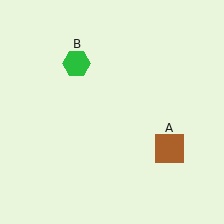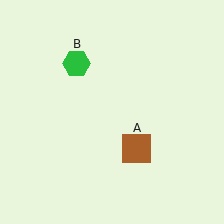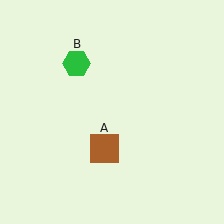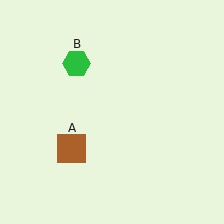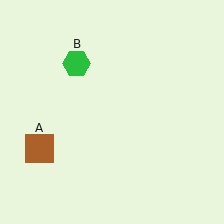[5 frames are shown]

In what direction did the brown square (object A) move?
The brown square (object A) moved left.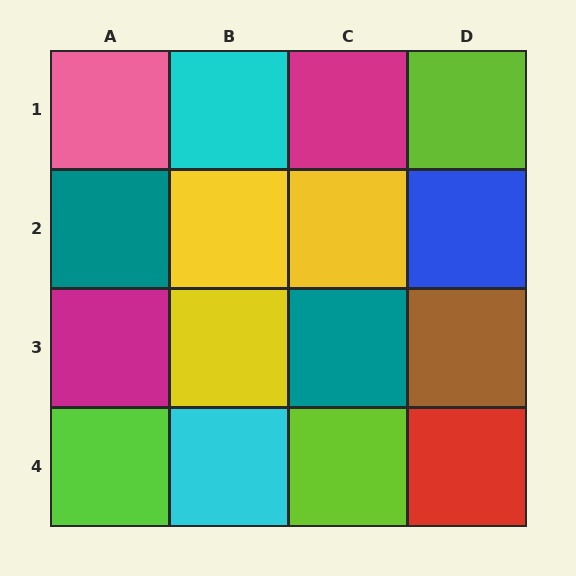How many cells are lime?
3 cells are lime.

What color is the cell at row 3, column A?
Magenta.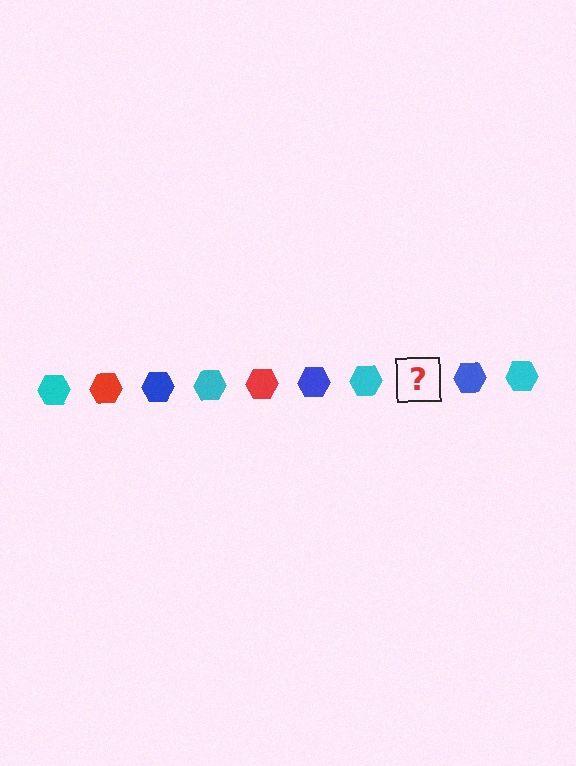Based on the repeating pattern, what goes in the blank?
The blank should be a red hexagon.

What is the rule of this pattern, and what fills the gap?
The rule is that the pattern cycles through cyan, red, blue hexagons. The gap should be filled with a red hexagon.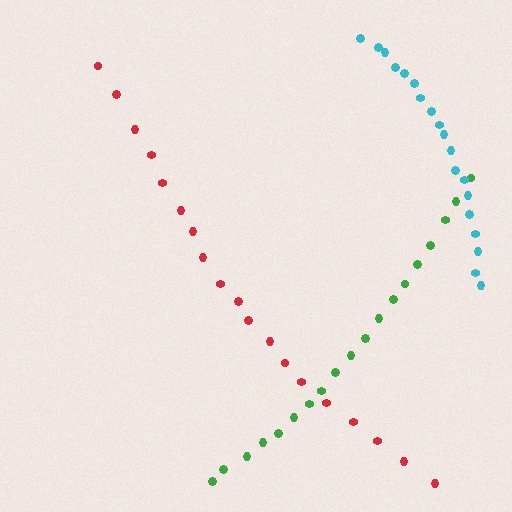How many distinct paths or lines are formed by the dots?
There are 3 distinct paths.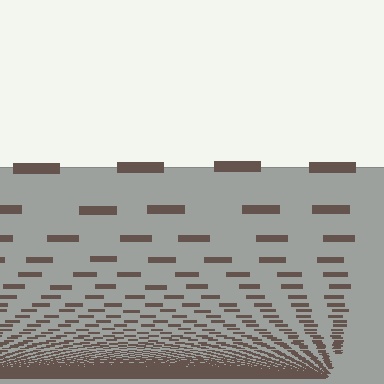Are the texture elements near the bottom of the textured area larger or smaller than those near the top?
Smaller. The gradient is inverted — elements near the bottom are smaller and denser.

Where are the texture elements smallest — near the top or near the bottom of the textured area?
Near the bottom.